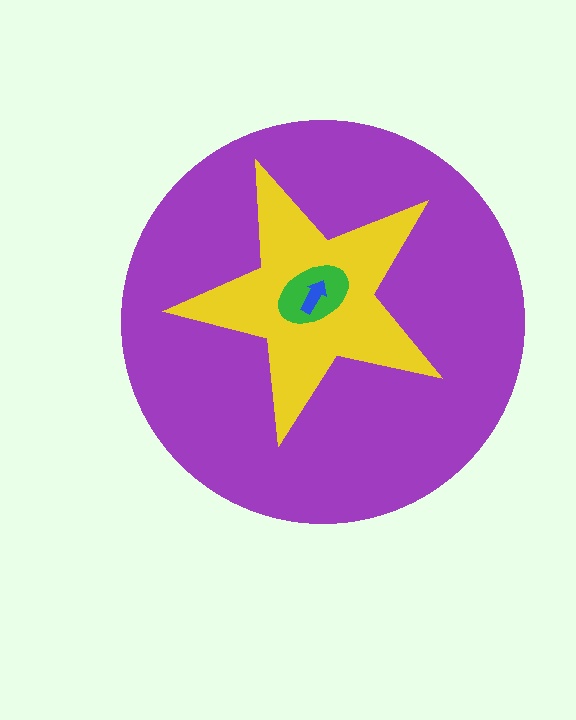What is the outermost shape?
The purple circle.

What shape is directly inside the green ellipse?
The blue arrow.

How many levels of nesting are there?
4.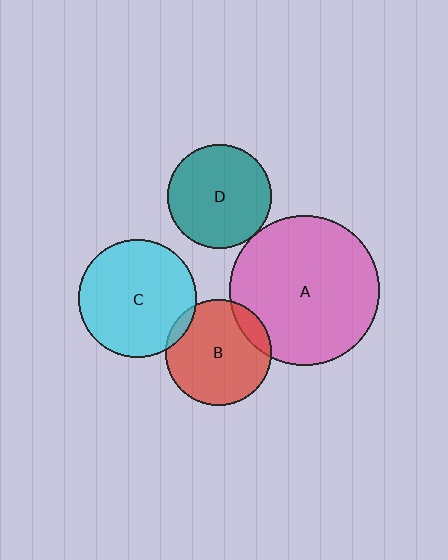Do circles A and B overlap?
Yes.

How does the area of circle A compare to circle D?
Approximately 2.1 times.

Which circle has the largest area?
Circle A (pink).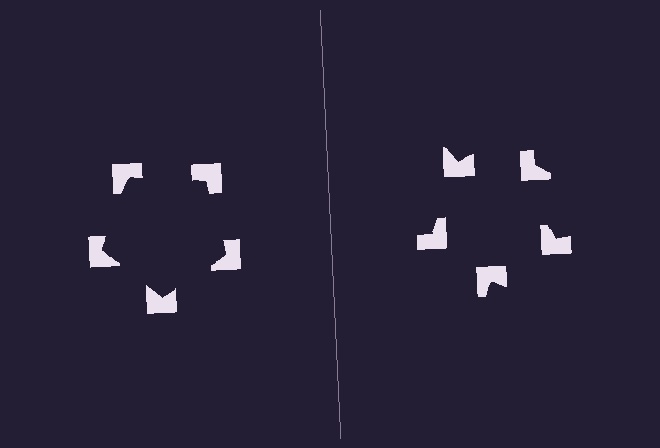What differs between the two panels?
The notched squares are positioned identically on both sides; only the wedge orientations differ. On the left they align to a pentagon; on the right they are misaligned.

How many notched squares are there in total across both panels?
10 — 5 on each side.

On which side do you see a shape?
An illusory pentagon appears on the left side. On the right side the wedge cuts are rotated, so no coherent shape forms.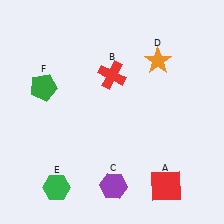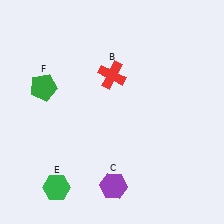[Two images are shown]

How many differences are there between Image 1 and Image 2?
There are 2 differences between the two images.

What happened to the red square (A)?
The red square (A) was removed in Image 2. It was in the bottom-right area of Image 1.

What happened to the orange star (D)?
The orange star (D) was removed in Image 2. It was in the top-right area of Image 1.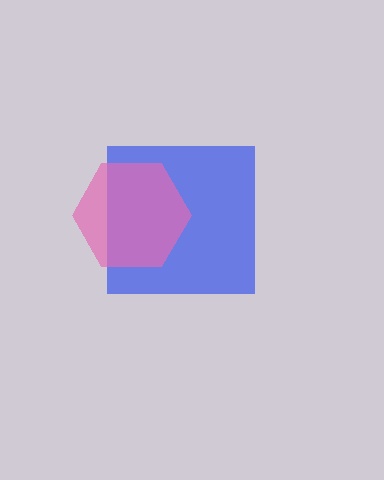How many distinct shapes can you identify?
There are 2 distinct shapes: a blue square, a pink hexagon.